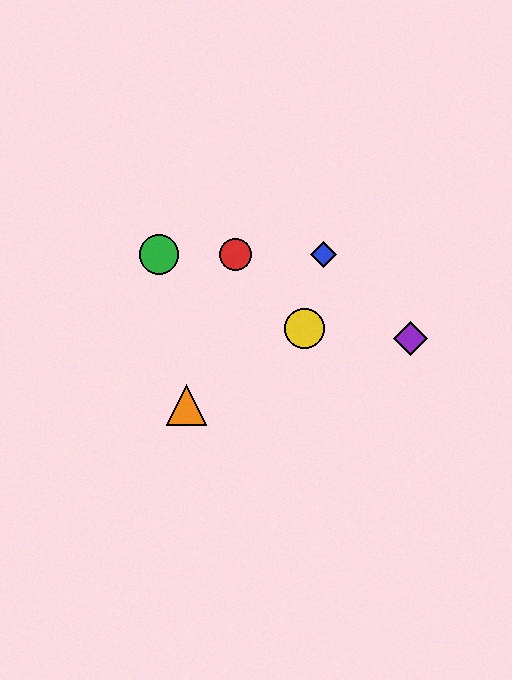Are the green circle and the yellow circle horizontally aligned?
No, the green circle is at y≈254 and the yellow circle is at y≈328.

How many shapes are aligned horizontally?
3 shapes (the red circle, the blue diamond, the green circle) are aligned horizontally.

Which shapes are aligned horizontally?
The red circle, the blue diamond, the green circle are aligned horizontally.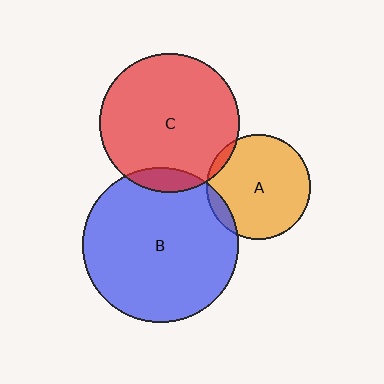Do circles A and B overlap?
Yes.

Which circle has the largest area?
Circle B (blue).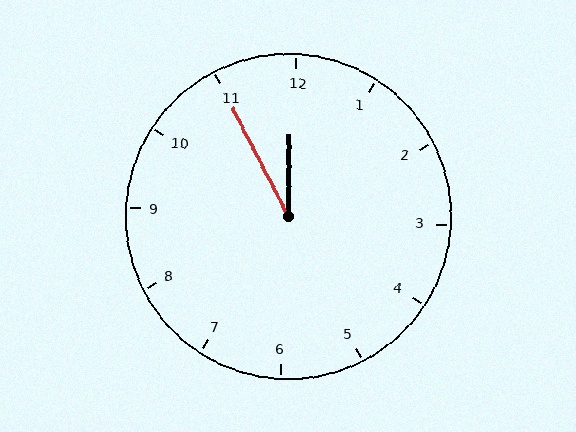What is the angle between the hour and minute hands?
Approximately 28 degrees.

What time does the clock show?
11:55.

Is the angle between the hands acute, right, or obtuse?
It is acute.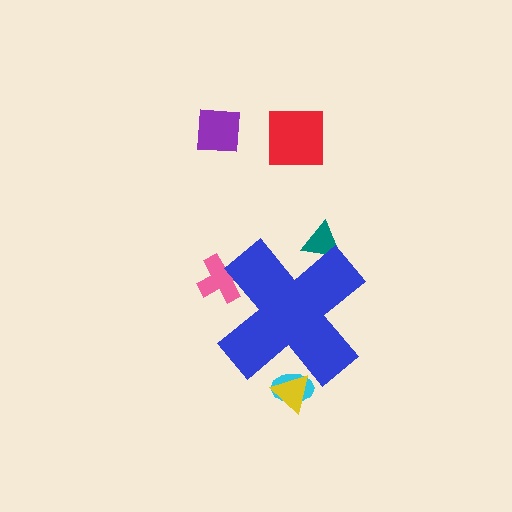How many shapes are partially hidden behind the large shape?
4 shapes are partially hidden.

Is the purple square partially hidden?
No, the purple square is fully visible.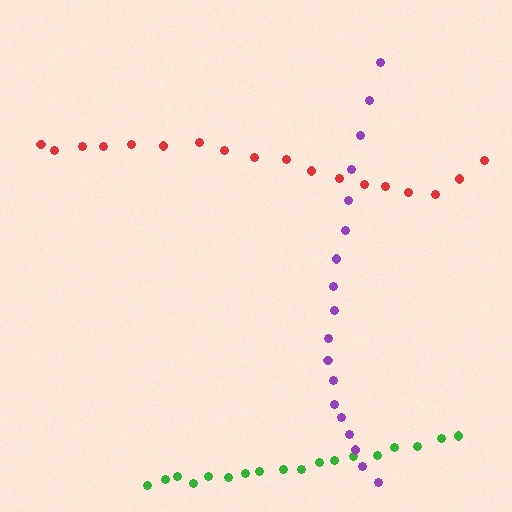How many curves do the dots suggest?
There are 3 distinct paths.